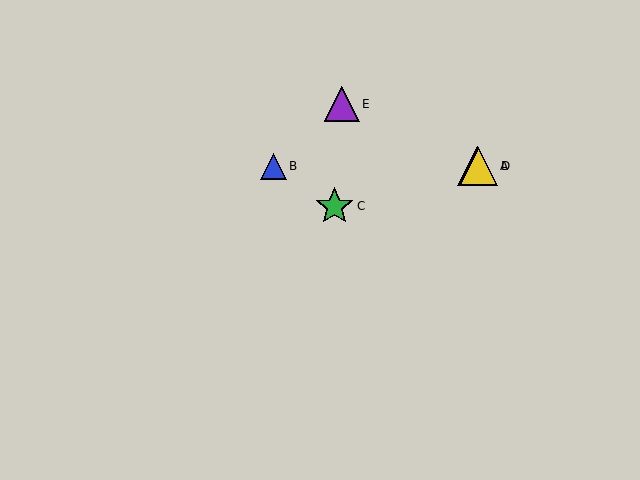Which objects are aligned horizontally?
Objects A, B, D are aligned horizontally.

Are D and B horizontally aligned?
Yes, both are at y≈166.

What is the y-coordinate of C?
Object C is at y≈206.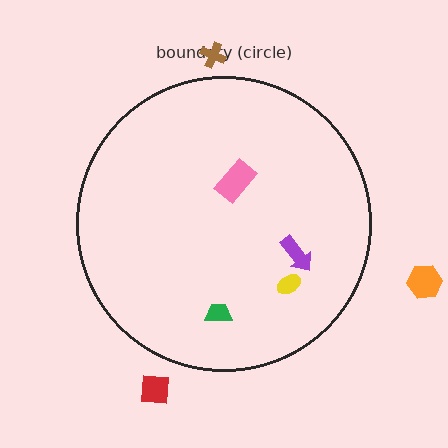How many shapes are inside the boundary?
4 inside, 3 outside.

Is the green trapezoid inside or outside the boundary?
Inside.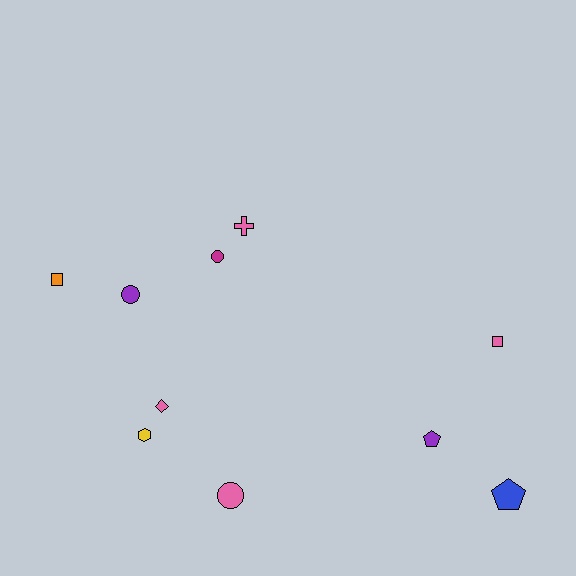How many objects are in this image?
There are 10 objects.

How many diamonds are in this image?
There is 1 diamond.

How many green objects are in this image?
There are no green objects.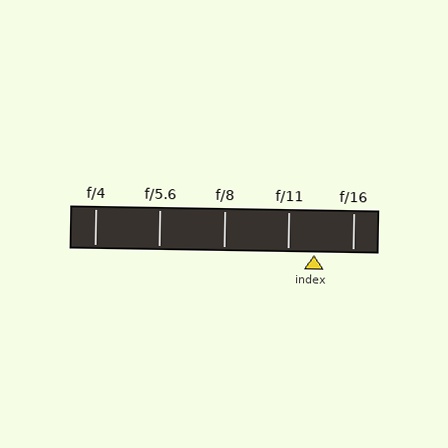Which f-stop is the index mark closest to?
The index mark is closest to f/11.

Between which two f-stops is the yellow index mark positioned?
The index mark is between f/11 and f/16.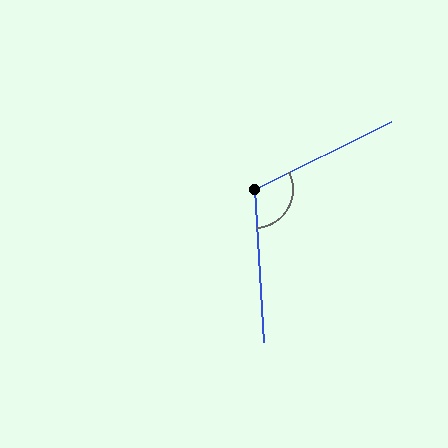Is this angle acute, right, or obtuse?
It is obtuse.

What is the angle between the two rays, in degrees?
Approximately 113 degrees.